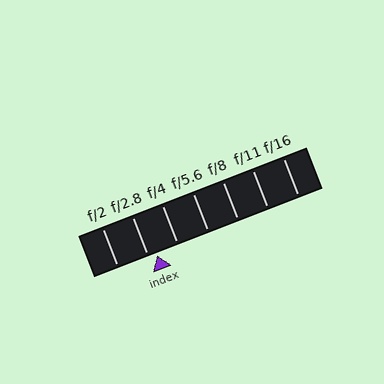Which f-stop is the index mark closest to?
The index mark is closest to f/2.8.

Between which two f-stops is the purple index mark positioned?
The index mark is between f/2.8 and f/4.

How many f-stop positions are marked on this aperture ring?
There are 7 f-stop positions marked.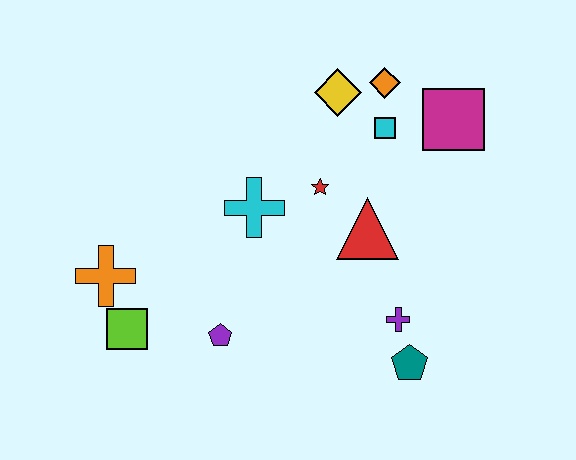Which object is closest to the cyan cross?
The red star is closest to the cyan cross.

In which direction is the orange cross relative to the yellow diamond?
The orange cross is to the left of the yellow diamond.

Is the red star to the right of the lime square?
Yes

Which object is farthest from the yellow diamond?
The lime square is farthest from the yellow diamond.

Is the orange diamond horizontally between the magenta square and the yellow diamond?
Yes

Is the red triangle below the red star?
Yes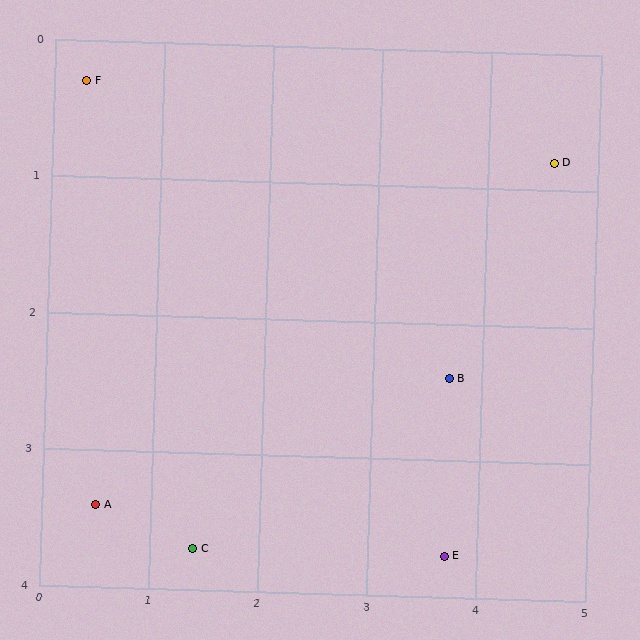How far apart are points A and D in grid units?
Points A and D are about 4.9 grid units apart.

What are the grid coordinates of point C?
Point C is at approximately (1.4, 3.7).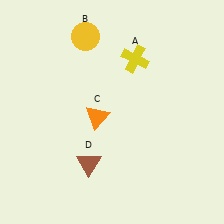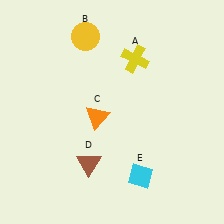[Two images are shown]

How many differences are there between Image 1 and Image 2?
There is 1 difference between the two images.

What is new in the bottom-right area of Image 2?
A cyan diamond (E) was added in the bottom-right area of Image 2.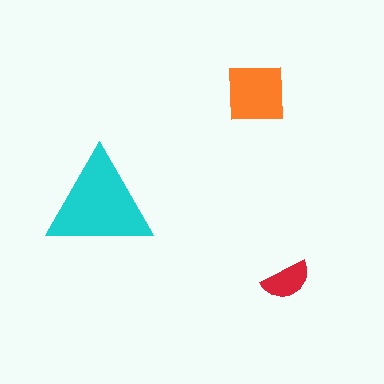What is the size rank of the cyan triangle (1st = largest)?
1st.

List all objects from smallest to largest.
The red semicircle, the orange square, the cyan triangle.